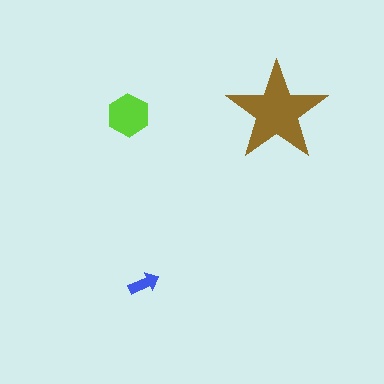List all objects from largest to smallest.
The brown star, the lime hexagon, the blue arrow.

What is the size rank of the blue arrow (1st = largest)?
3rd.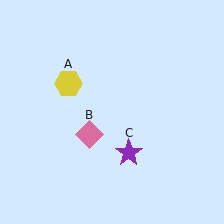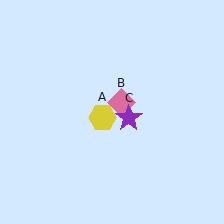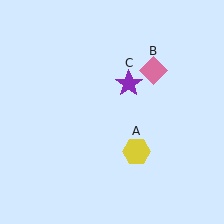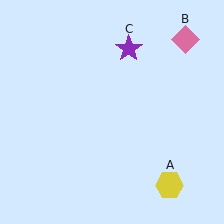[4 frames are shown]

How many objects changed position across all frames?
3 objects changed position: yellow hexagon (object A), pink diamond (object B), purple star (object C).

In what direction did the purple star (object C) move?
The purple star (object C) moved up.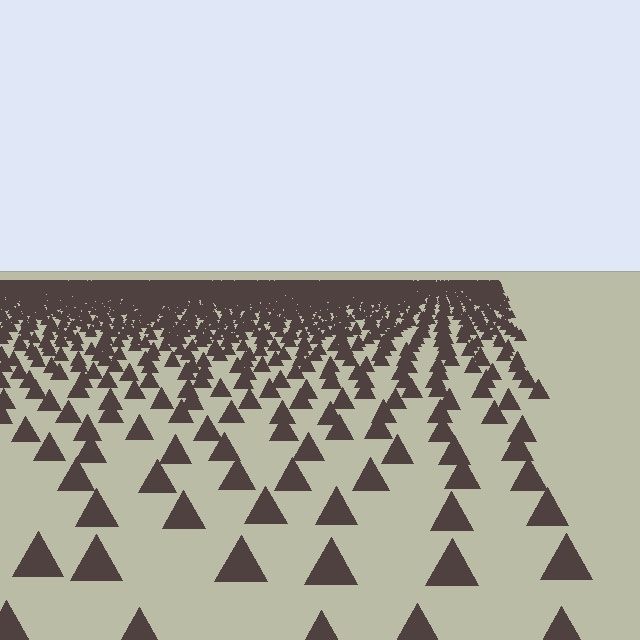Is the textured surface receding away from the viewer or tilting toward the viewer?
The surface is receding away from the viewer. Texture elements get smaller and denser toward the top.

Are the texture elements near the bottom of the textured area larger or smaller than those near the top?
Larger. Near the bottom, elements are closer to the viewer and appear at a bigger on-screen size.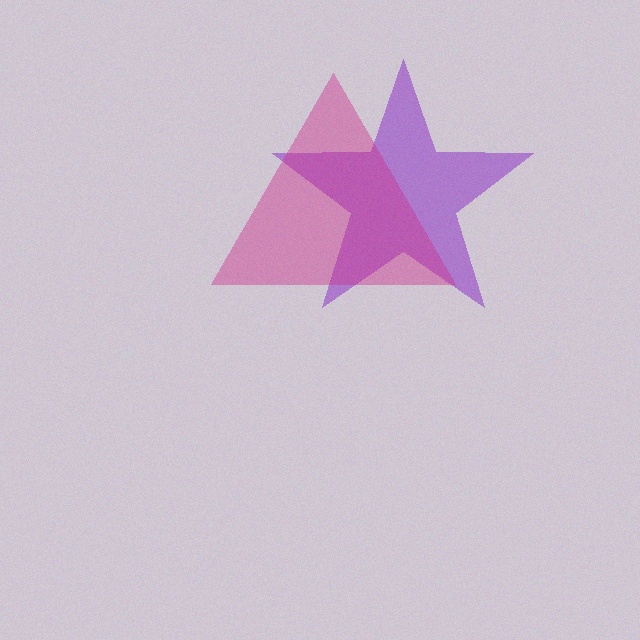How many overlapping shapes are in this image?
There are 2 overlapping shapes in the image.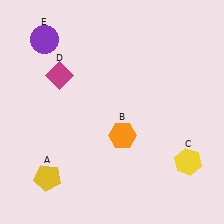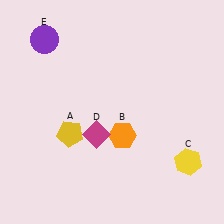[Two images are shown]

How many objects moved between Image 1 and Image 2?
2 objects moved between the two images.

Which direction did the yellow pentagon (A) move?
The yellow pentagon (A) moved up.